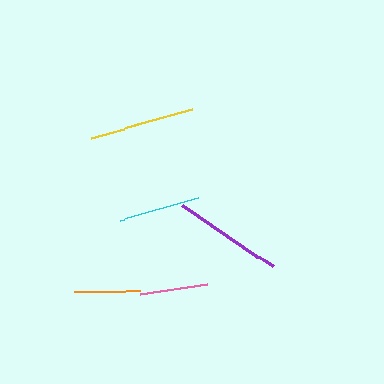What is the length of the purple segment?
The purple segment is approximately 110 pixels long.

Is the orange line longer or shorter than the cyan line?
The cyan line is longer than the orange line.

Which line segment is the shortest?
The orange line is the shortest at approximately 66 pixels.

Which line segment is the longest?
The purple line is the longest at approximately 110 pixels.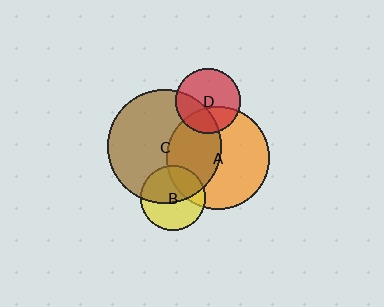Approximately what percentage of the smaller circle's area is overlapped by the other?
Approximately 45%.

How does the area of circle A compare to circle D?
Approximately 2.6 times.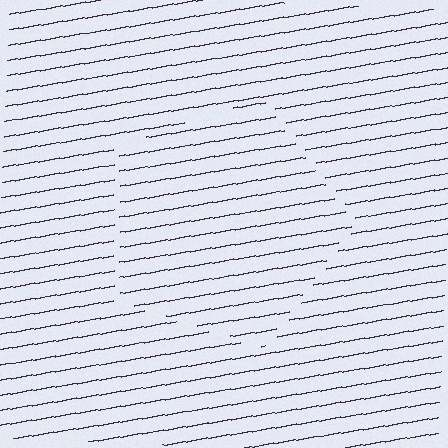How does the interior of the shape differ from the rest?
The interior of the shape contains the same grating, shifted by half a period — the contour is defined by the phase discontinuity where line-ends from the inner and outer gratings abut.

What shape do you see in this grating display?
An illusory pentagon. The interior of the shape contains the same grating, shifted by half a period — the contour is defined by the phase discontinuity where line-ends from the inner and outer gratings abut.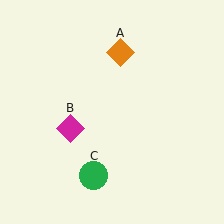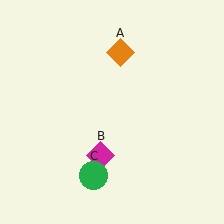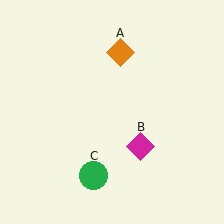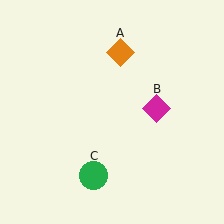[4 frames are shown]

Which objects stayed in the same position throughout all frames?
Orange diamond (object A) and green circle (object C) remained stationary.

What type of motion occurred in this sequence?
The magenta diamond (object B) rotated counterclockwise around the center of the scene.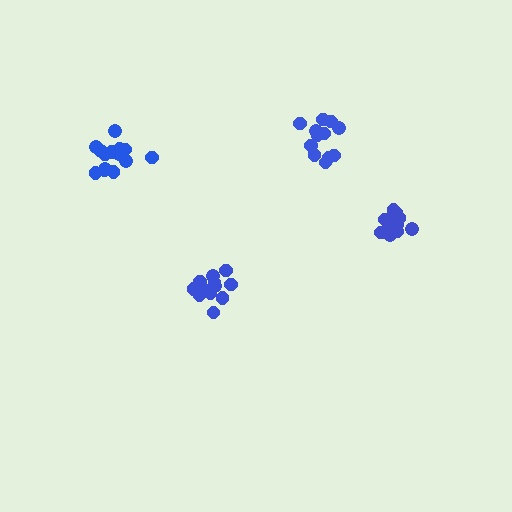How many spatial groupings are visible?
There are 4 spatial groupings.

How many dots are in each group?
Group 1: 15 dots, Group 2: 12 dots, Group 3: 13 dots, Group 4: 15 dots (55 total).